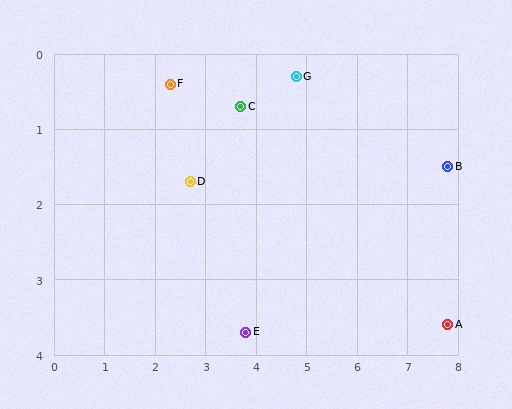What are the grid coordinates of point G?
Point G is at approximately (4.8, 0.3).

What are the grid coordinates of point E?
Point E is at approximately (3.8, 3.7).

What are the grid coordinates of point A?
Point A is at approximately (7.8, 3.6).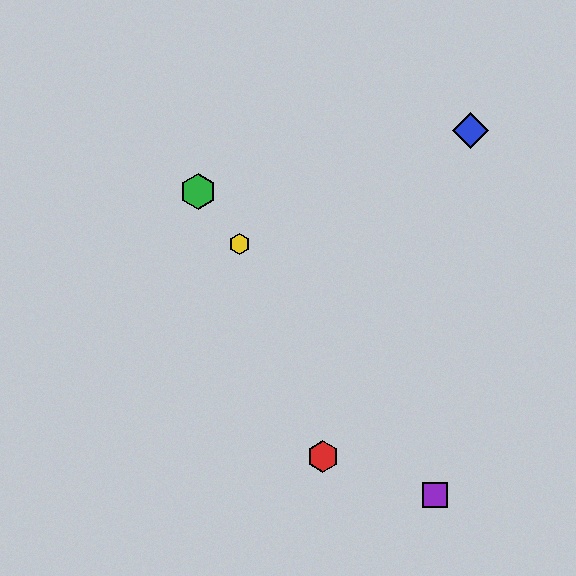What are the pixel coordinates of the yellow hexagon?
The yellow hexagon is at (239, 244).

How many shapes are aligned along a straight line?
3 shapes (the green hexagon, the yellow hexagon, the purple square) are aligned along a straight line.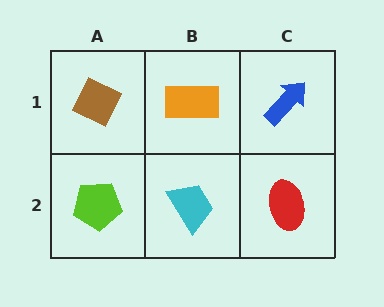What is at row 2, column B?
A cyan trapezoid.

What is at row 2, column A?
A lime pentagon.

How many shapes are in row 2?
3 shapes.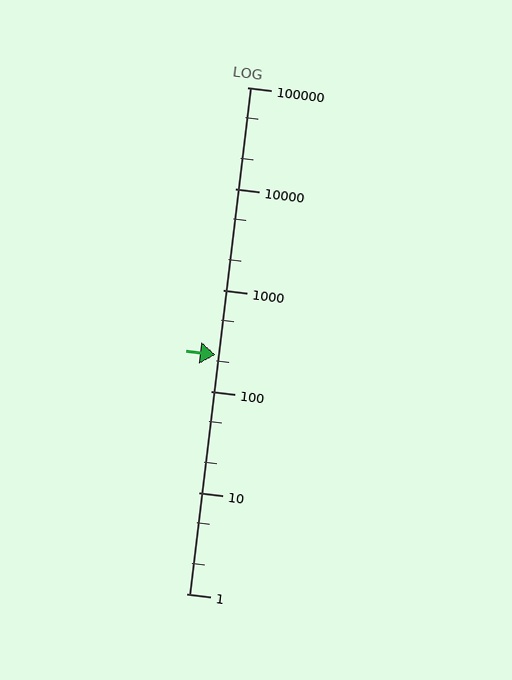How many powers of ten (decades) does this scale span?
The scale spans 5 decades, from 1 to 100000.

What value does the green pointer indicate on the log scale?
The pointer indicates approximately 230.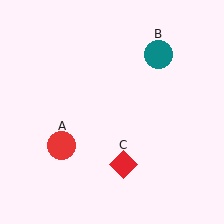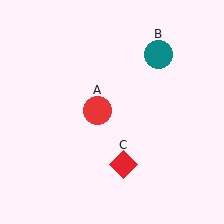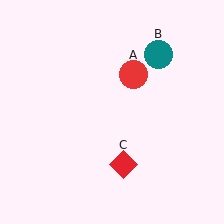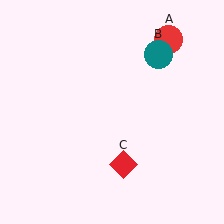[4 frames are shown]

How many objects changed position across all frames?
1 object changed position: red circle (object A).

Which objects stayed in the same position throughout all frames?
Teal circle (object B) and red diamond (object C) remained stationary.